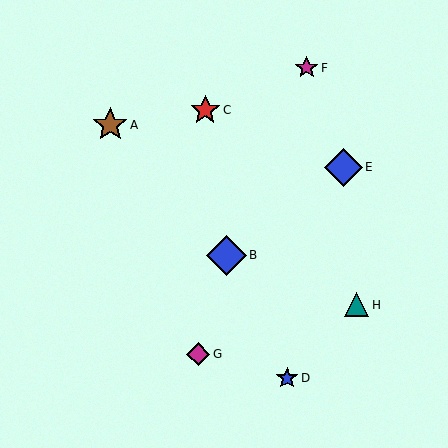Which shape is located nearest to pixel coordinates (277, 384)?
The blue star (labeled D) at (287, 378) is nearest to that location.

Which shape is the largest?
The blue diamond (labeled B) is the largest.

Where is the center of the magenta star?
The center of the magenta star is at (307, 68).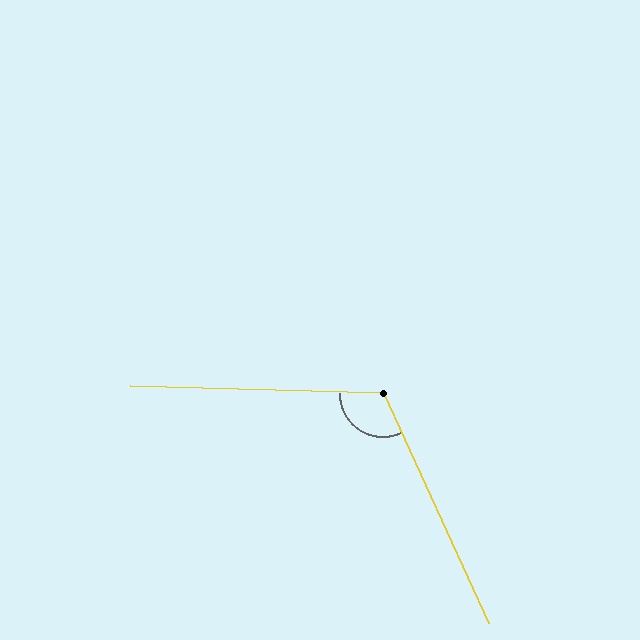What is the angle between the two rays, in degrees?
Approximately 116 degrees.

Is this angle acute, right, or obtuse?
It is obtuse.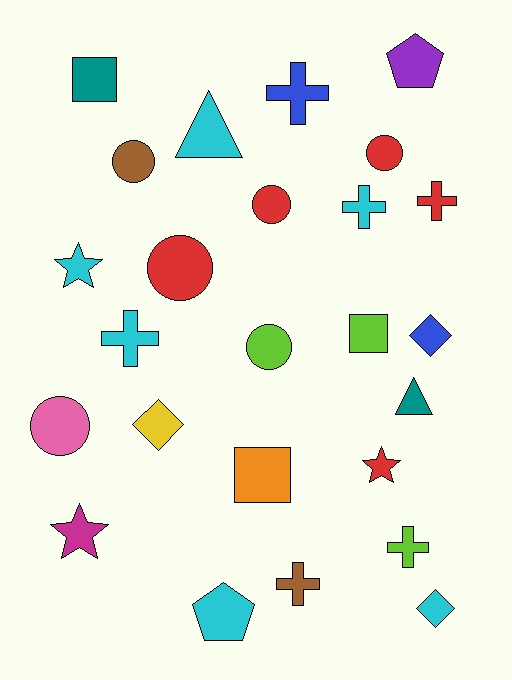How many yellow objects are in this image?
There is 1 yellow object.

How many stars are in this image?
There are 3 stars.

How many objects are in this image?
There are 25 objects.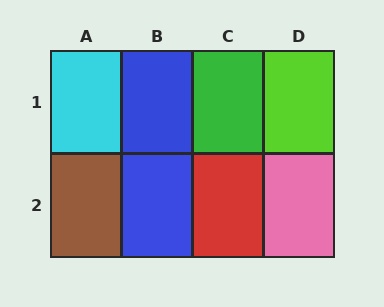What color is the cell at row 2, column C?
Red.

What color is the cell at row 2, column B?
Blue.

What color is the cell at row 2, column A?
Brown.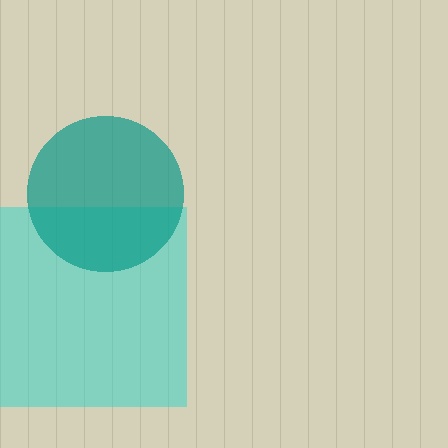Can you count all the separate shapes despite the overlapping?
Yes, there are 2 separate shapes.